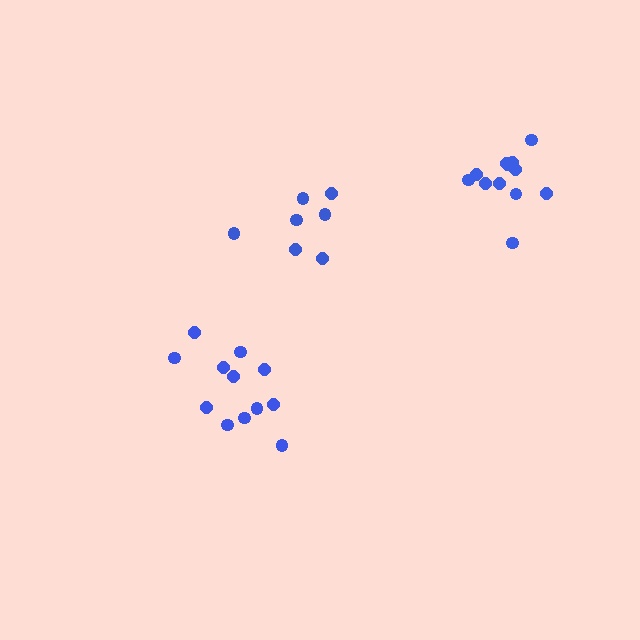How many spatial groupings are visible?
There are 3 spatial groupings.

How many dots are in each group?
Group 1: 7 dots, Group 2: 12 dots, Group 3: 12 dots (31 total).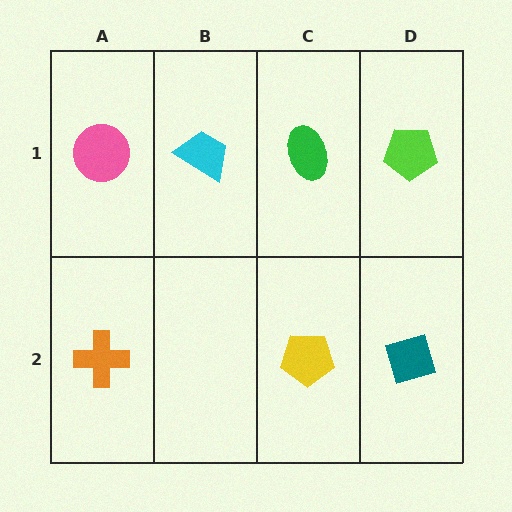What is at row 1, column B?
A cyan trapezoid.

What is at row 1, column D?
A lime pentagon.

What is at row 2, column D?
A teal diamond.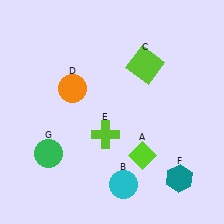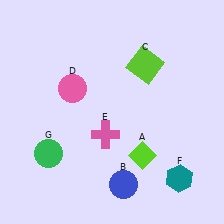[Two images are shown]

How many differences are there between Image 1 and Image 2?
There are 3 differences between the two images.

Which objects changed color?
B changed from cyan to blue. D changed from orange to pink. E changed from lime to pink.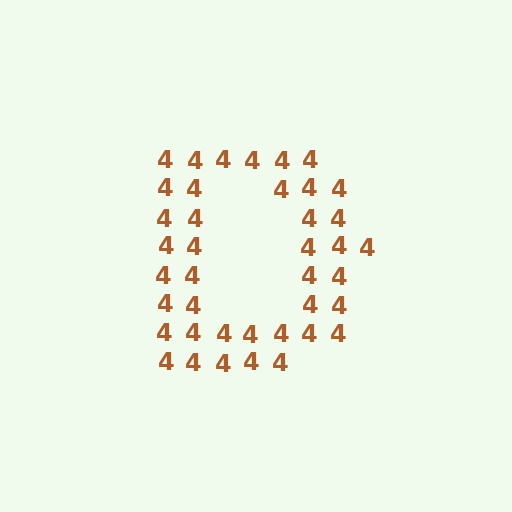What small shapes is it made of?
It is made of small digit 4's.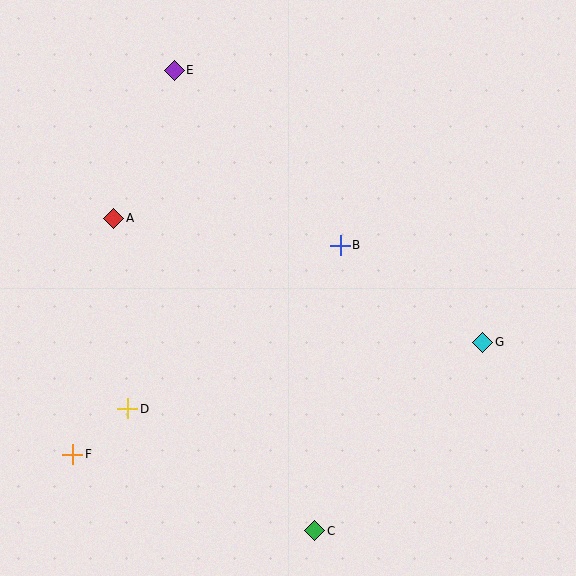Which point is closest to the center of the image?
Point B at (340, 245) is closest to the center.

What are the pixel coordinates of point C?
Point C is at (315, 531).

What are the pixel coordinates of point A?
Point A is at (114, 218).